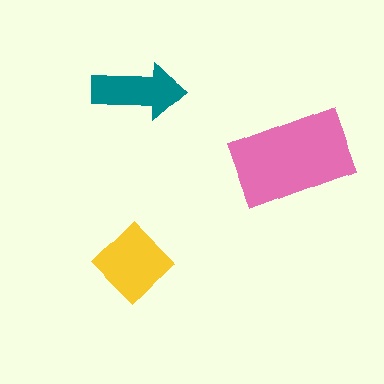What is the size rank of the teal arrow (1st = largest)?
3rd.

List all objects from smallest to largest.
The teal arrow, the yellow diamond, the pink rectangle.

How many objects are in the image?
There are 3 objects in the image.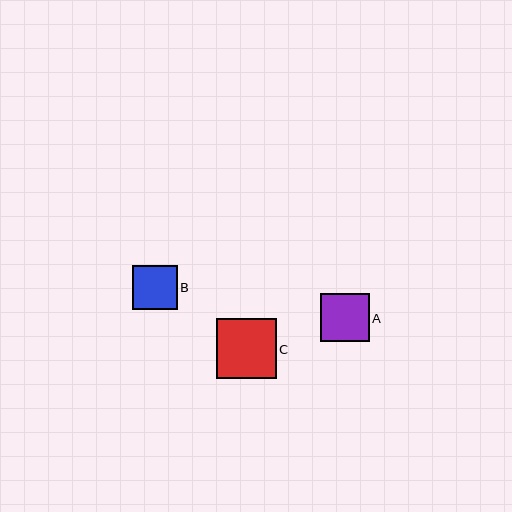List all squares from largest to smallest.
From largest to smallest: C, A, B.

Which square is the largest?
Square C is the largest with a size of approximately 60 pixels.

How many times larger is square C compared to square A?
Square C is approximately 1.2 times the size of square A.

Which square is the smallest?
Square B is the smallest with a size of approximately 44 pixels.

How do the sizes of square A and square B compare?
Square A and square B are approximately the same size.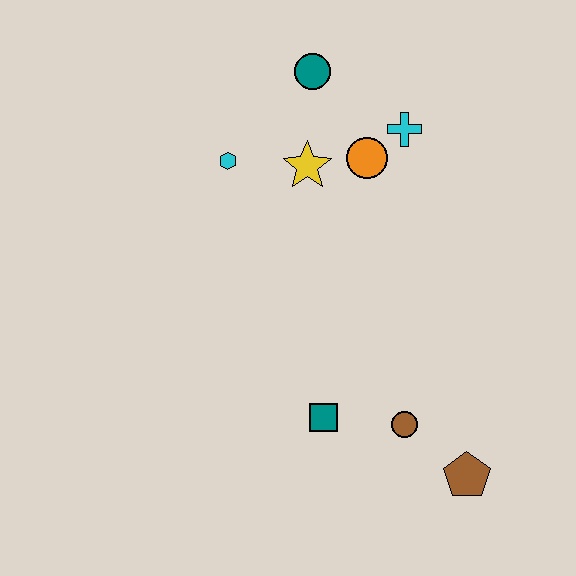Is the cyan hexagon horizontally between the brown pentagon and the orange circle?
No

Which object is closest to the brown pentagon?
The brown circle is closest to the brown pentagon.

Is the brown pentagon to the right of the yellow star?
Yes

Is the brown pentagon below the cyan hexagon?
Yes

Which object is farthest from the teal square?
The teal circle is farthest from the teal square.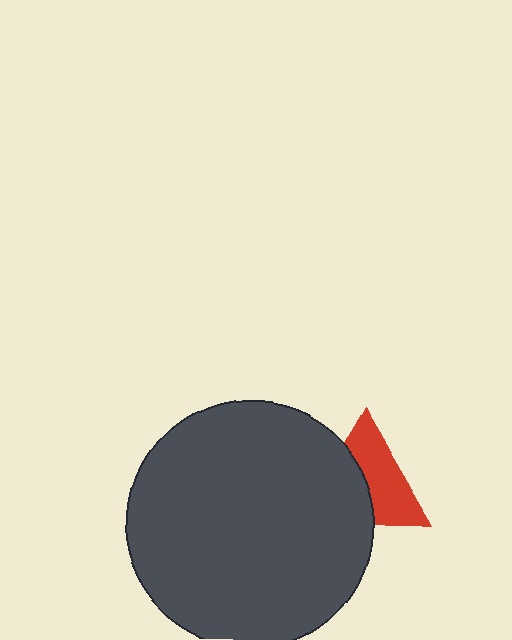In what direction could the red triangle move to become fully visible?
The red triangle could move right. That would shift it out from behind the dark gray circle entirely.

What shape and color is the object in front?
The object in front is a dark gray circle.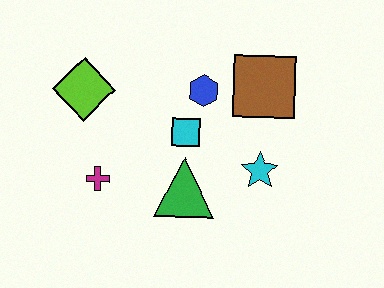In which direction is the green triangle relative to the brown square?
The green triangle is below the brown square.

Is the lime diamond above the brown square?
No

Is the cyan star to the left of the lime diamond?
No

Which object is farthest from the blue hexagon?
The magenta cross is farthest from the blue hexagon.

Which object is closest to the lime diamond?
The magenta cross is closest to the lime diamond.